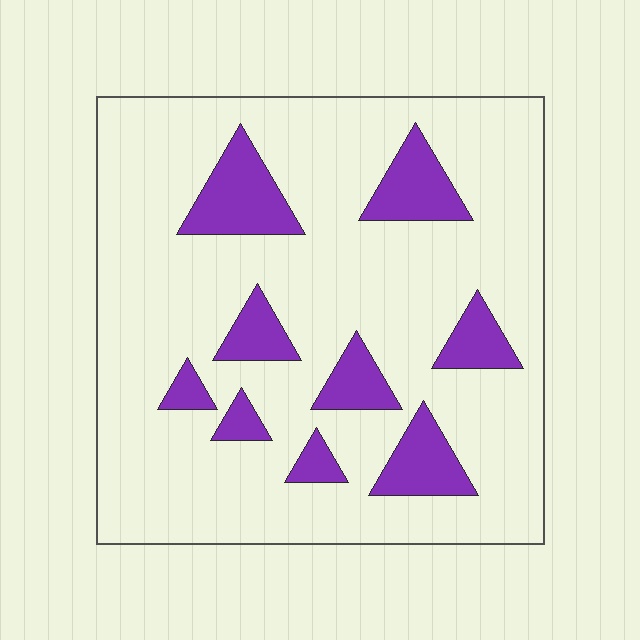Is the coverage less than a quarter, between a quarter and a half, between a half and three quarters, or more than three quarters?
Less than a quarter.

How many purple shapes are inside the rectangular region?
9.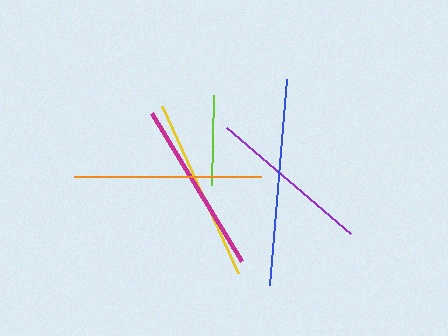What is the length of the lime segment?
The lime segment is approximately 91 pixels long.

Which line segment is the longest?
The blue line is the longest at approximately 207 pixels.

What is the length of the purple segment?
The purple segment is approximately 163 pixels long.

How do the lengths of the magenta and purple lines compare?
The magenta and purple lines are approximately the same length.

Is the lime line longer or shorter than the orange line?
The orange line is longer than the lime line.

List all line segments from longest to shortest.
From longest to shortest: blue, orange, yellow, magenta, purple, lime.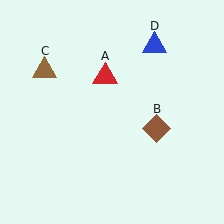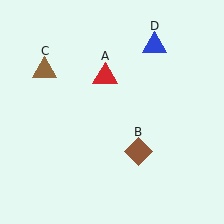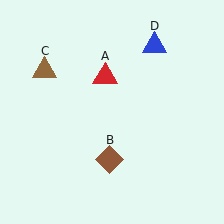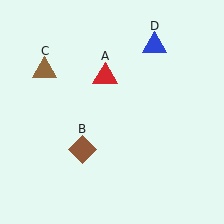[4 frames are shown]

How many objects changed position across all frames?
1 object changed position: brown diamond (object B).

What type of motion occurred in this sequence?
The brown diamond (object B) rotated clockwise around the center of the scene.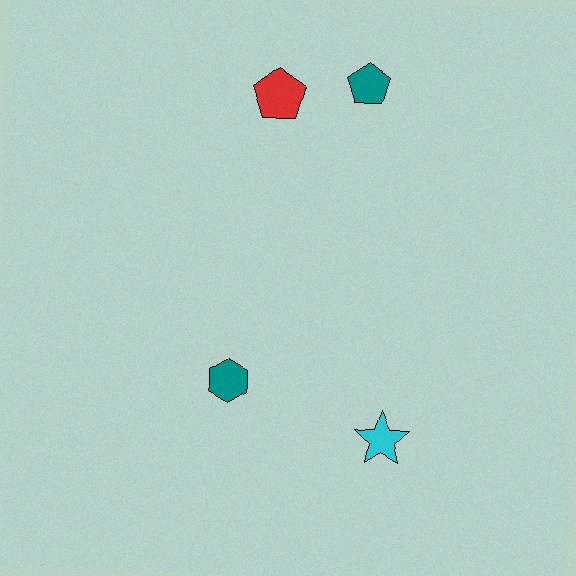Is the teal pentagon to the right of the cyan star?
No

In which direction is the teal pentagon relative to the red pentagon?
The teal pentagon is to the right of the red pentagon.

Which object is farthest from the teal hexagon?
The teal pentagon is farthest from the teal hexagon.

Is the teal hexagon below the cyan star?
No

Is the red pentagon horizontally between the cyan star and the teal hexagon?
Yes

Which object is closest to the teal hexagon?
The cyan star is closest to the teal hexagon.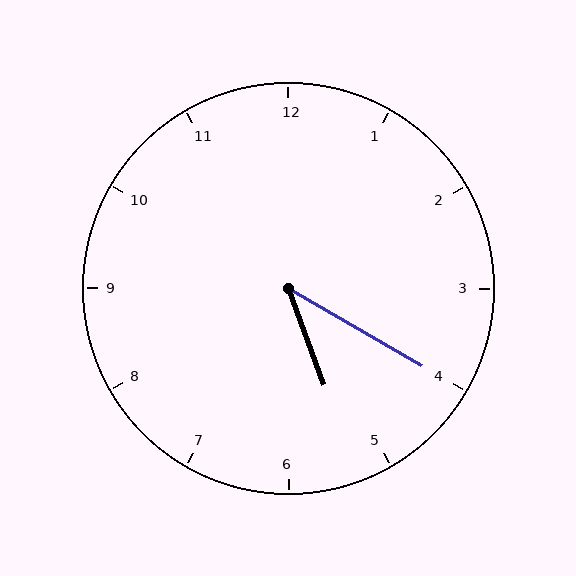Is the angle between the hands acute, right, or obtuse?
It is acute.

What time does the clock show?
5:20.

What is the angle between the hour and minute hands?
Approximately 40 degrees.